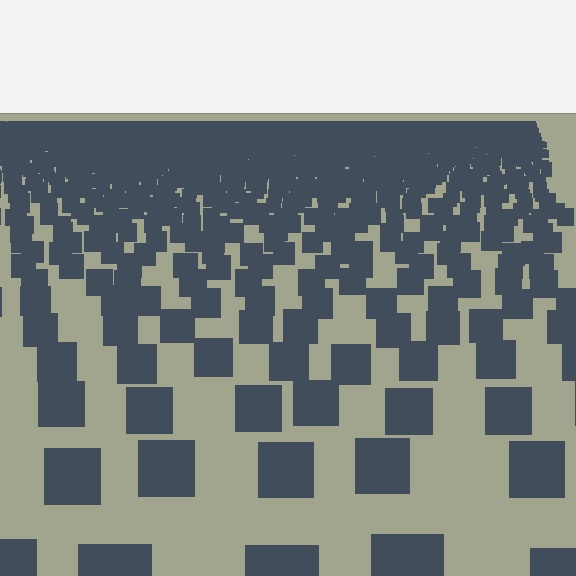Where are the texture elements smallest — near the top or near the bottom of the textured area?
Near the top.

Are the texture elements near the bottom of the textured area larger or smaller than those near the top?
Larger. Near the bottom, elements are closer to the viewer and appear at a bigger on-screen size.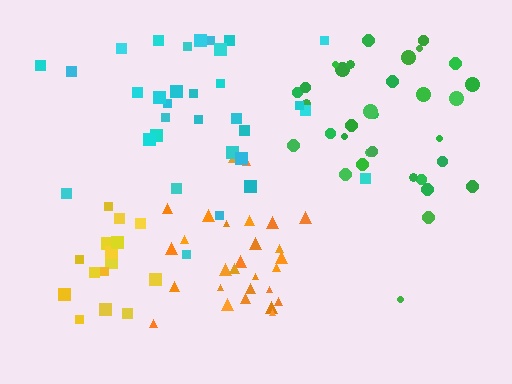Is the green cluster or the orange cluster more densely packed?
Orange.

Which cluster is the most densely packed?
Yellow.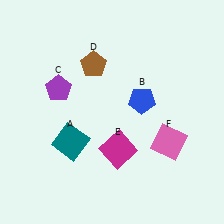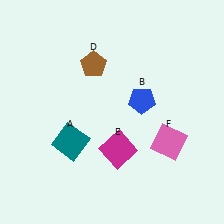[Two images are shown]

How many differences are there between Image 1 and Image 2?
There is 1 difference between the two images.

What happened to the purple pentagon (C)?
The purple pentagon (C) was removed in Image 2. It was in the top-left area of Image 1.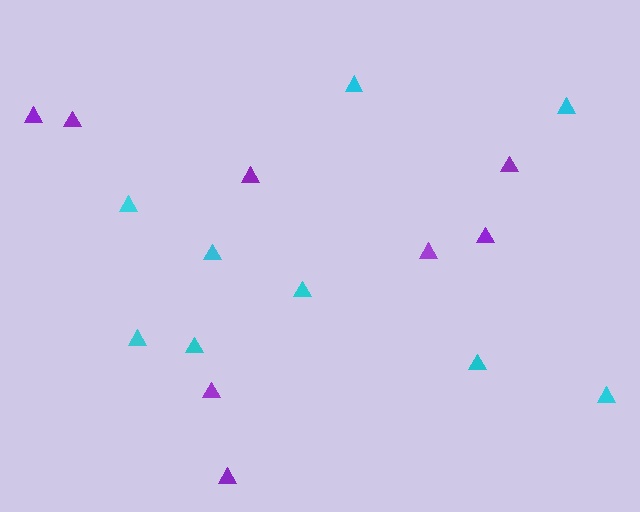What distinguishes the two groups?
There are 2 groups: one group of purple triangles (8) and one group of cyan triangles (9).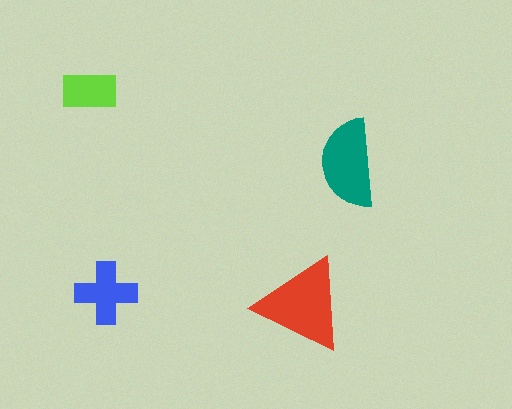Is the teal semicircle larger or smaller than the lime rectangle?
Larger.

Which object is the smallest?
The lime rectangle.